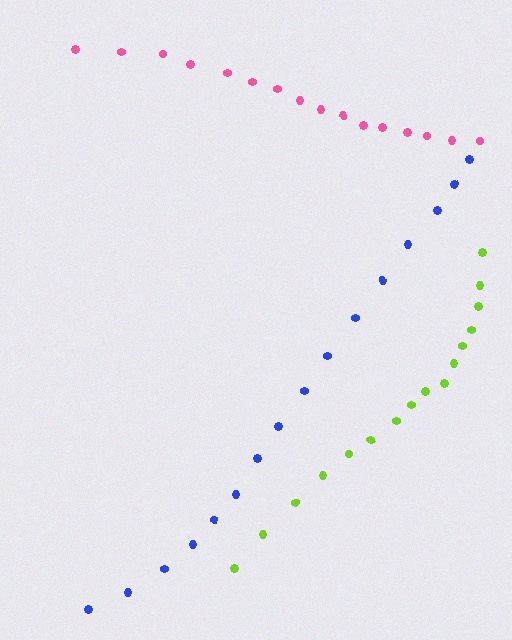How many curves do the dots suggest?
There are 3 distinct paths.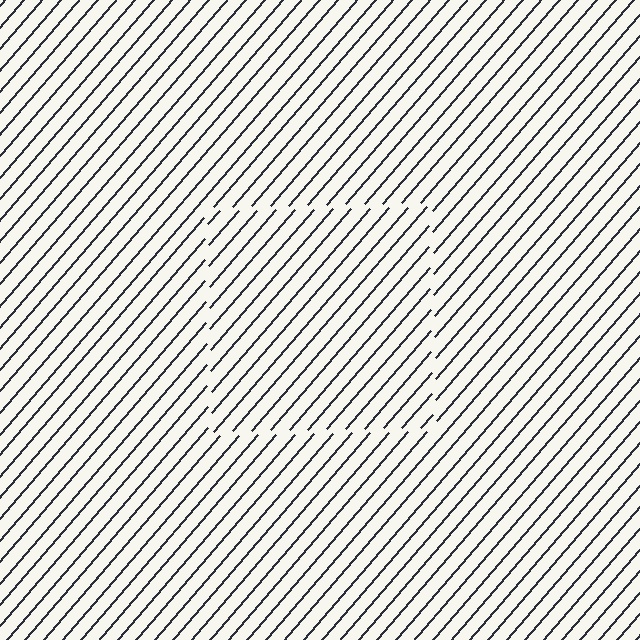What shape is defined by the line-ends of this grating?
An illusory square. The interior of the shape contains the same grating, shifted by half a period — the contour is defined by the phase discontinuity where line-ends from the inner and outer gratings abut.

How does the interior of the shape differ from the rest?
The interior of the shape contains the same grating, shifted by half a period — the contour is defined by the phase discontinuity where line-ends from the inner and outer gratings abut.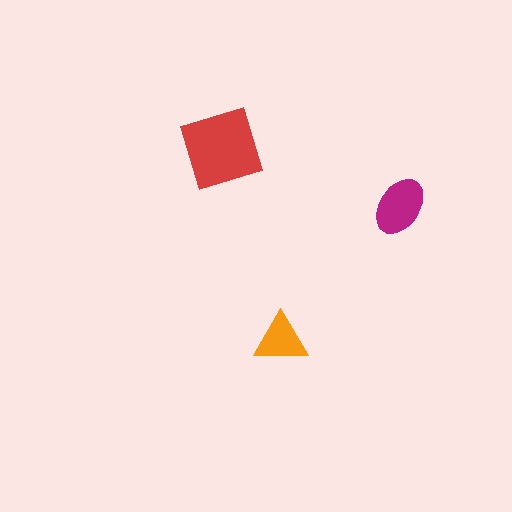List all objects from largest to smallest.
The red diamond, the magenta ellipse, the orange triangle.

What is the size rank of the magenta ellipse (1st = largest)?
2nd.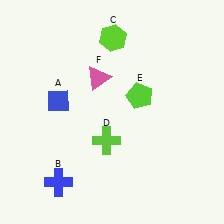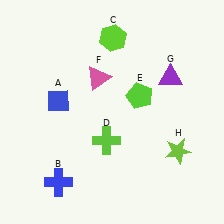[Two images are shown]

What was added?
A purple triangle (G), a lime star (H) were added in Image 2.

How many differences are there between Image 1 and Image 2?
There are 2 differences between the two images.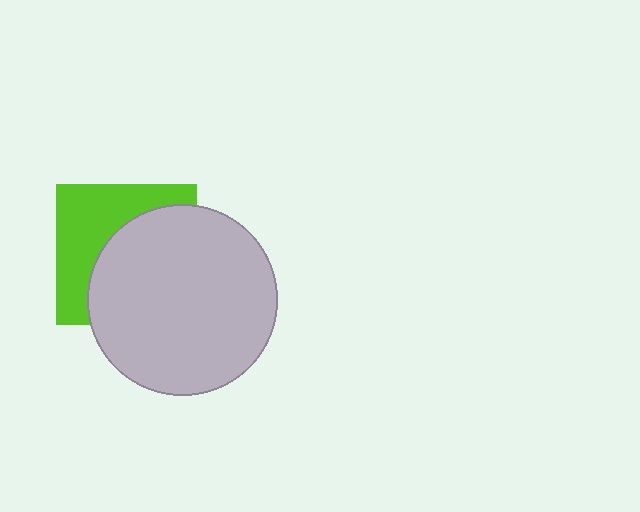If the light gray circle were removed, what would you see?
You would see the complete lime square.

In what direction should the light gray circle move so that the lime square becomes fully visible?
The light gray circle should move toward the lower-right. That is the shortest direction to clear the overlap and leave the lime square fully visible.